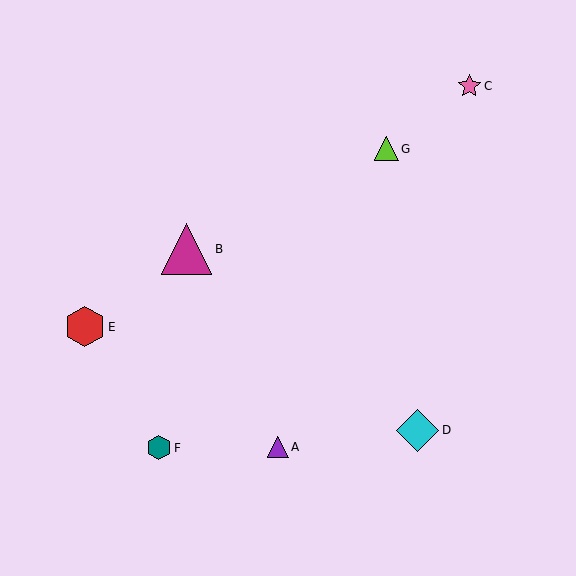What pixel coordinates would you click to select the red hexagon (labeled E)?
Click at (85, 327) to select the red hexagon E.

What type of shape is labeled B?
Shape B is a magenta triangle.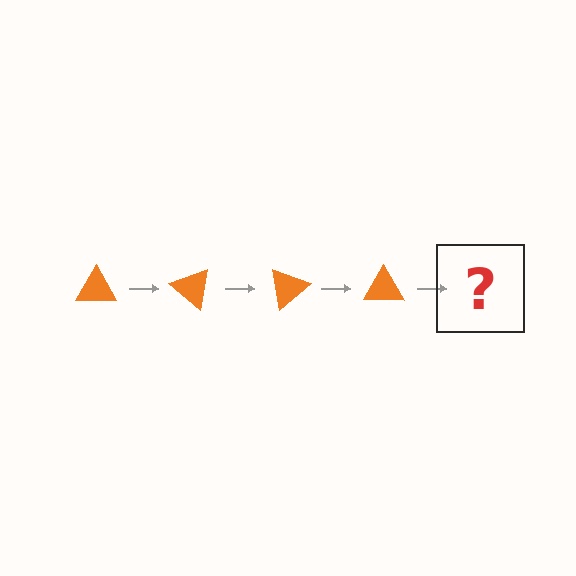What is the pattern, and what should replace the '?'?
The pattern is that the triangle rotates 40 degrees each step. The '?' should be an orange triangle rotated 160 degrees.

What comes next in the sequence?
The next element should be an orange triangle rotated 160 degrees.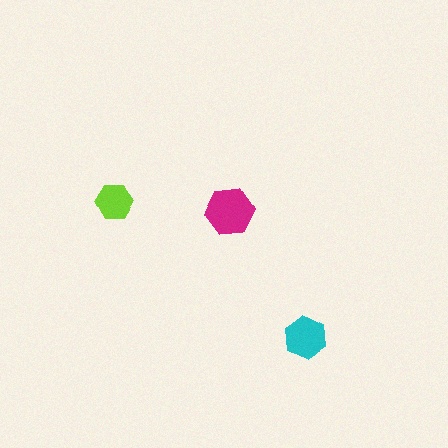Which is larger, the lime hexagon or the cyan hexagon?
The cyan one.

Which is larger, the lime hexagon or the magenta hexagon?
The magenta one.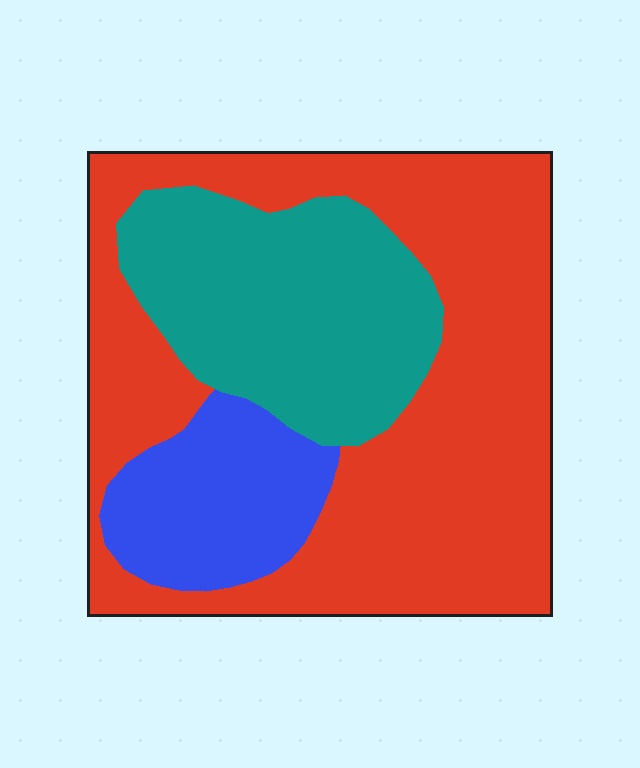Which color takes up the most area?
Red, at roughly 60%.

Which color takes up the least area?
Blue, at roughly 15%.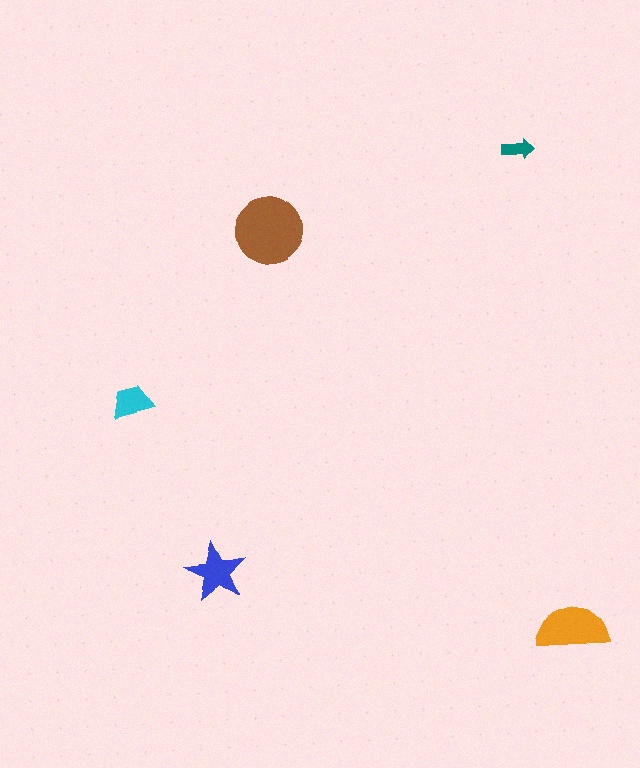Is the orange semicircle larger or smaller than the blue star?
Larger.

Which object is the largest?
The brown circle.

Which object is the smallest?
The teal arrow.